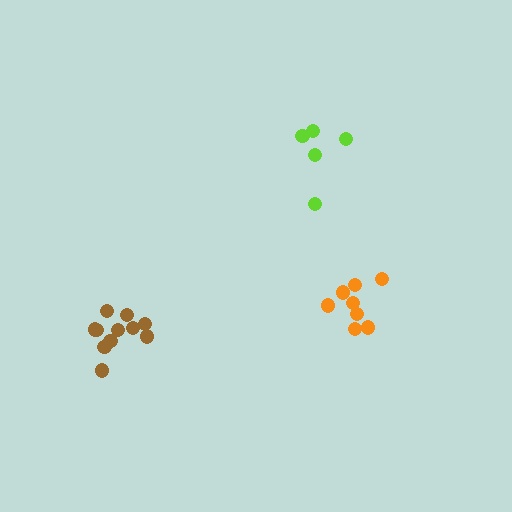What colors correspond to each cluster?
The clusters are colored: brown, orange, lime.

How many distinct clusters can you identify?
There are 3 distinct clusters.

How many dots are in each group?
Group 1: 11 dots, Group 2: 8 dots, Group 3: 5 dots (24 total).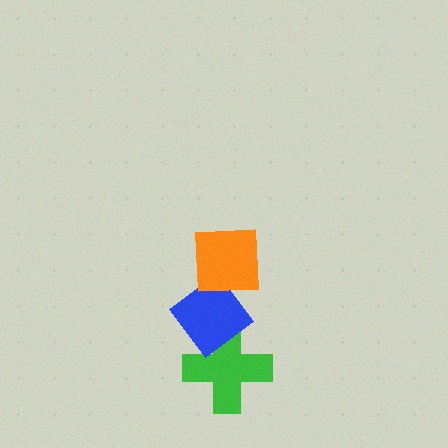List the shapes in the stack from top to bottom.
From top to bottom: the orange square, the blue diamond, the green cross.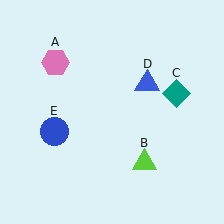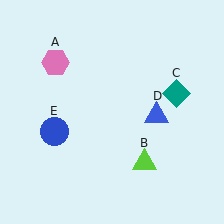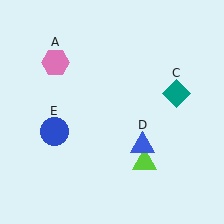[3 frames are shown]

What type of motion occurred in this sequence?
The blue triangle (object D) rotated clockwise around the center of the scene.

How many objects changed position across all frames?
1 object changed position: blue triangle (object D).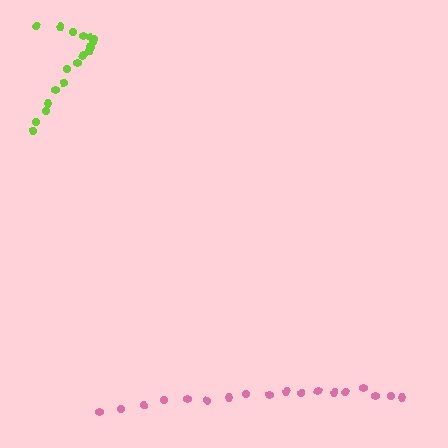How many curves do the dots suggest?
There are 2 distinct paths.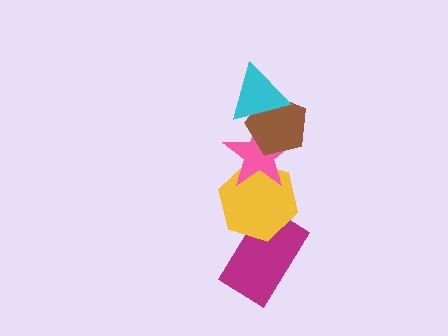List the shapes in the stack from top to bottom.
From top to bottom: the cyan triangle, the brown pentagon, the pink star, the yellow hexagon, the magenta rectangle.